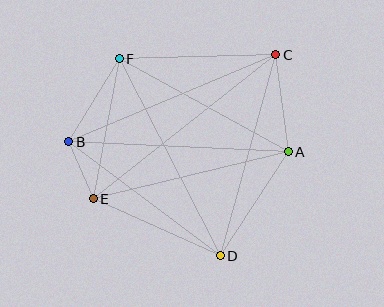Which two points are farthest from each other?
Points C and E are farthest from each other.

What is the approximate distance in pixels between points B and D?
The distance between B and D is approximately 190 pixels.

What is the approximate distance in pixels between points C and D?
The distance between C and D is approximately 208 pixels.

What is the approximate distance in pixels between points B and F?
The distance between B and F is approximately 97 pixels.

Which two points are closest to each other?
Points B and E are closest to each other.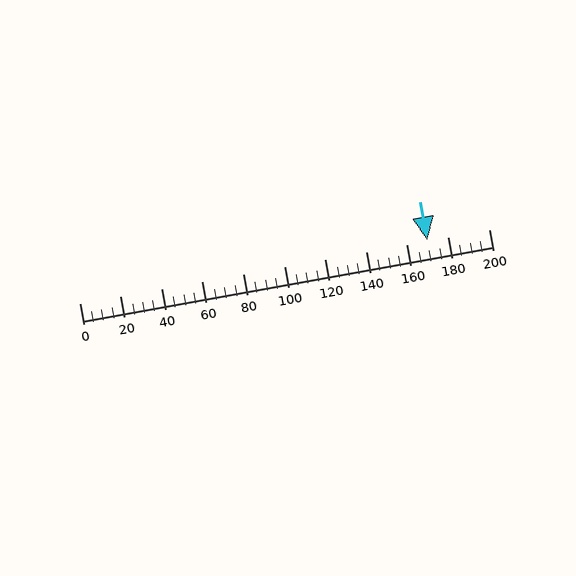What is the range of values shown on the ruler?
The ruler shows values from 0 to 200.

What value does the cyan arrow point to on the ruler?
The cyan arrow points to approximately 170.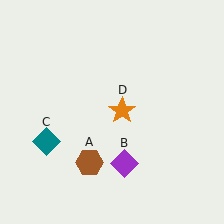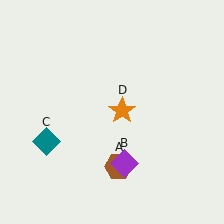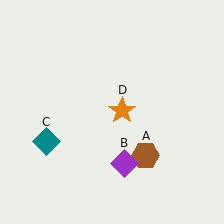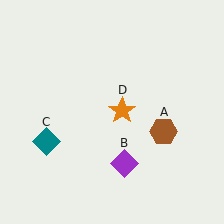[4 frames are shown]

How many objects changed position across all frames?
1 object changed position: brown hexagon (object A).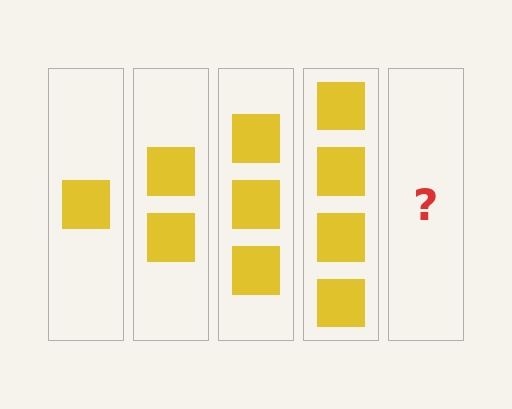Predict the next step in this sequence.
The next step is 5 squares.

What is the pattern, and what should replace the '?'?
The pattern is that each step adds one more square. The '?' should be 5 squares.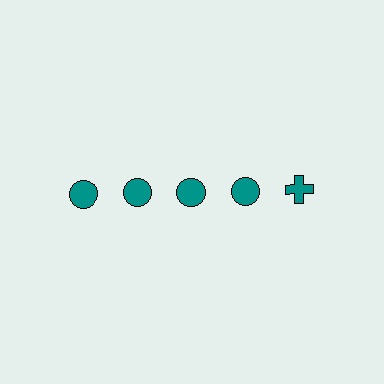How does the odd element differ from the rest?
It has a different shape: cross instead of circle.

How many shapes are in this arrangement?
There are 5 shapes arranged in a grid pattern.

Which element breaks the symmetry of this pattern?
The teal cross in the top row, rightmost column breaks the symmetry. All other shapes are teal circles.